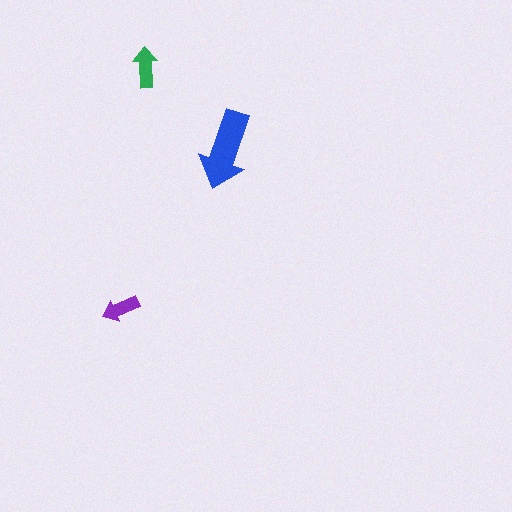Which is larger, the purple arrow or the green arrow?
The green one.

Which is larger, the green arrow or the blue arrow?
The blue one.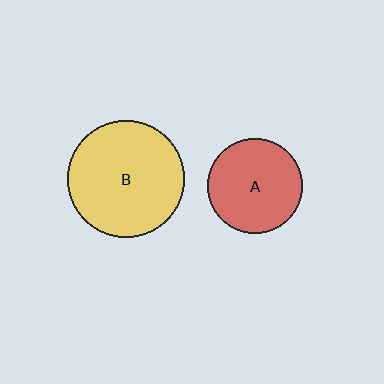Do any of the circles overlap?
No, none of the circles overlap.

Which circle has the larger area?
Circle B (yellow).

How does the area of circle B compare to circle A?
Approximately 1.5 times.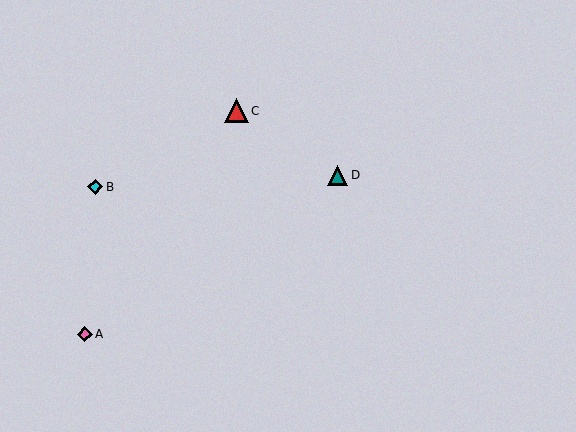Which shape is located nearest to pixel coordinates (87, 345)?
The pink diamond (labeled A) at (85, 334) is nearest to that location.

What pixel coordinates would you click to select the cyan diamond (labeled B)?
Click at (95, 187) to select the cyan diamond B.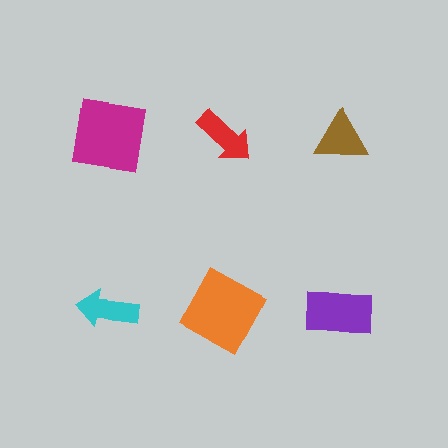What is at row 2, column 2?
An orange square.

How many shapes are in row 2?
3 shapes.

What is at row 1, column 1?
A magenta square.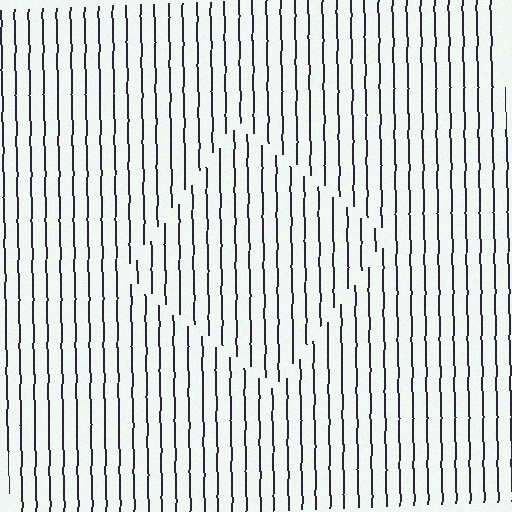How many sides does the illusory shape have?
4 sides — the line-ends trace a square.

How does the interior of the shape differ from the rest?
The interior of the shape contains the same grating, shifted by half a period — the contour is defined by the phase discontinuity where line-ends from the inner and outer gratings abut.